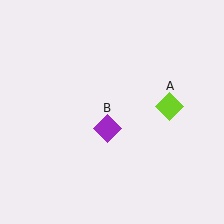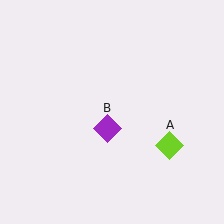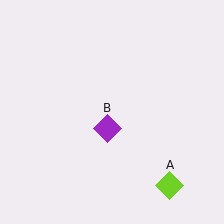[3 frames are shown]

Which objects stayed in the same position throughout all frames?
Purple diamond (object B) remained stationary.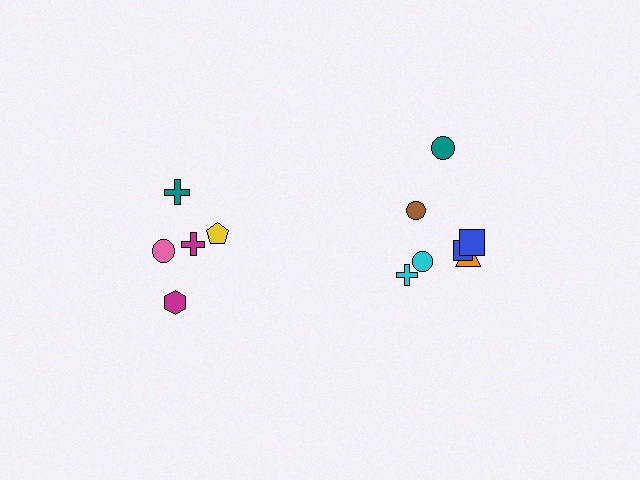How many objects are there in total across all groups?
There are 12 objects.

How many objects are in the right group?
There are 7 objects.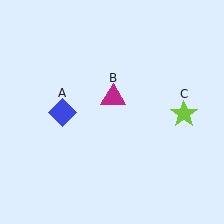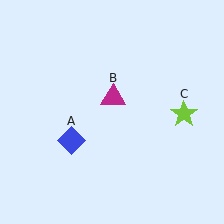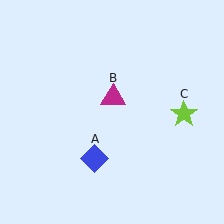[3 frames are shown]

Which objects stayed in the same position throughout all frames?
Magenta triangle (object B) and lime star (object C) remained stationary.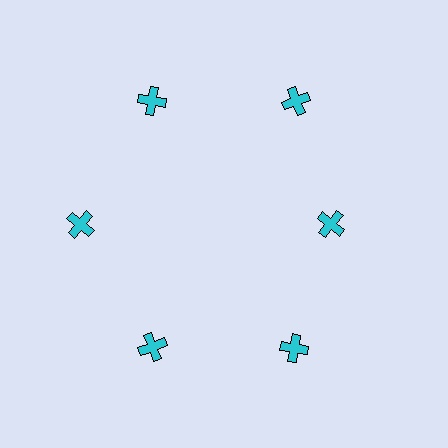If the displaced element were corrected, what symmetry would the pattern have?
It would have 6-fold rotational symmetry — the pattern would map onto itself every 60 degrees.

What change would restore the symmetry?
The symmetry would be restored by moving it outward, back onto the ring so that all 6 crosses sit at equal angles and equal distance from the center.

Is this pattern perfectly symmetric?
No. The 6 cyan crosses are arranged in a ring, but one element near the 3 o'clock position is pulled inward toward the center, breaking the 6-fold rotational symmetry.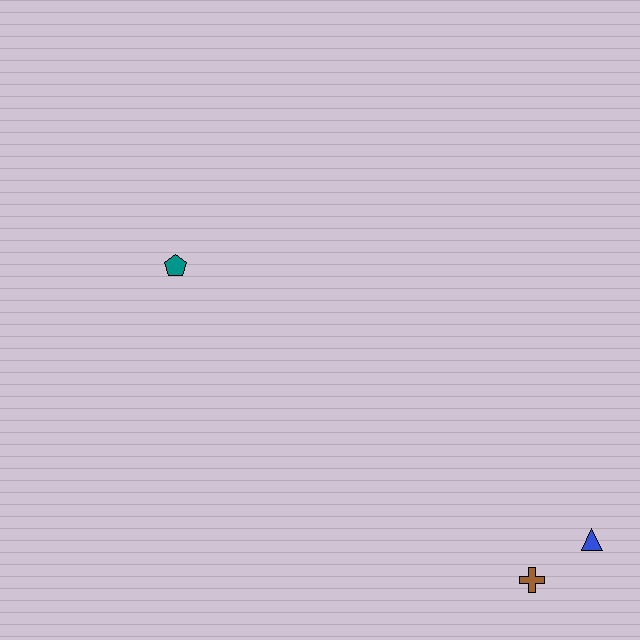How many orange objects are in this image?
There are no orange objects.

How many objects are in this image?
There are 3 objects.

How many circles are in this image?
There are no circles.